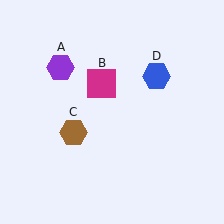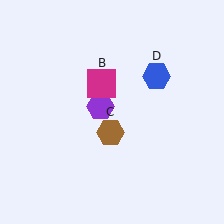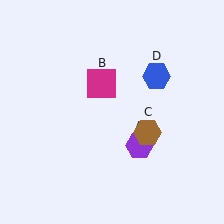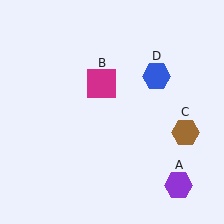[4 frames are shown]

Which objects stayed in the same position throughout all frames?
Magenta square (object B) and blue hexagon (object D) remained stationary.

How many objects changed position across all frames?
2 objects changed position: purple hexagon (object A), brown hexagon (object C).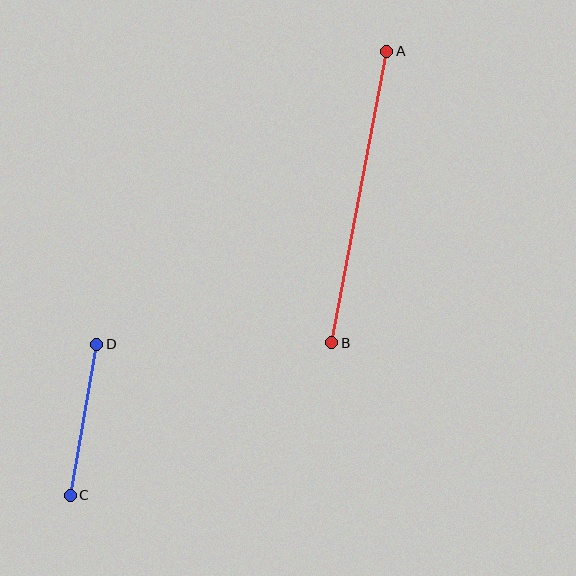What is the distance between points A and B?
The distance is approximately 297 pixels.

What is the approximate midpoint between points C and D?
The midpoint is at approximately (83, 420) pixels.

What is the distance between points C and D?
The distance is approximately 153 pixels.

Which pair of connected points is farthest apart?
Points A and B are farthest apart.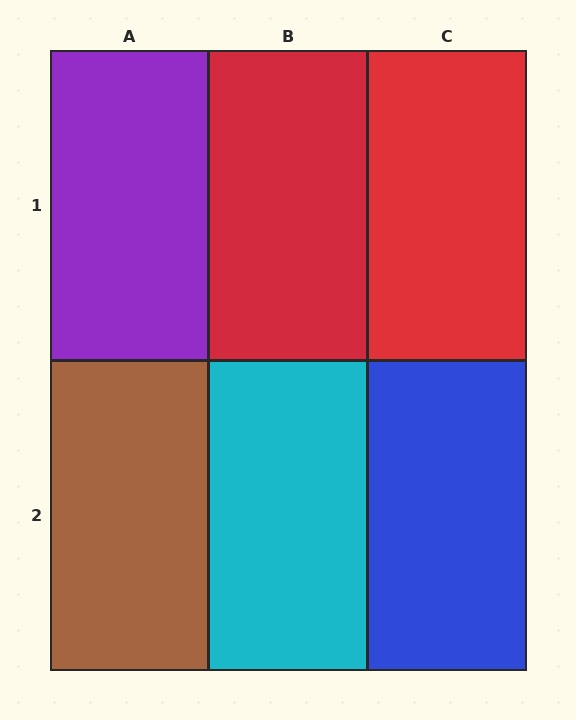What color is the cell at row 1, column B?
Red.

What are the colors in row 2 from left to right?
Brown, cyan, blue.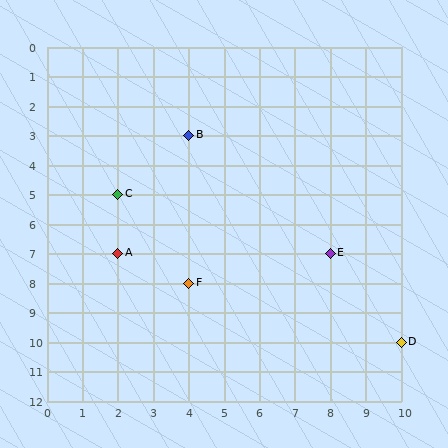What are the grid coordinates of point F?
Point F is at grid coordinates (4, 8).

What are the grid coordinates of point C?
Point C is at grid coordinates (2, 5).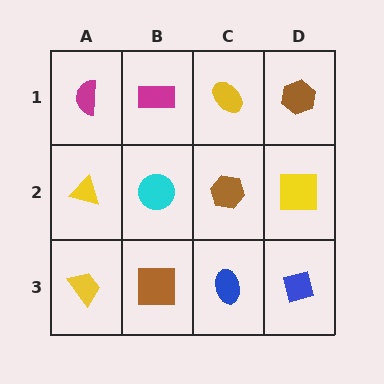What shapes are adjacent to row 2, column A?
A magenta semicircle (row 1, column A), a yellow trapezoid (row 3, column A), a cyan circle (row 2, column B).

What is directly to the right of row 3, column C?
A blue diamond.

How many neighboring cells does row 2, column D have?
3.